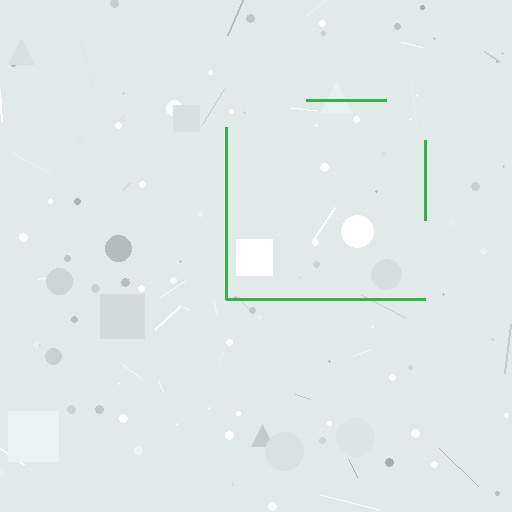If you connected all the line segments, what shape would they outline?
They would outline a square.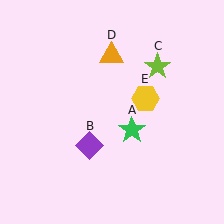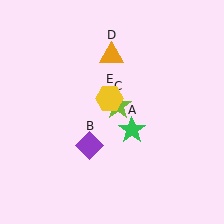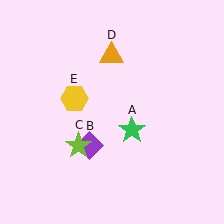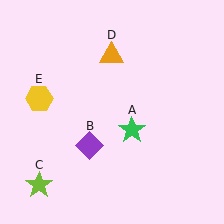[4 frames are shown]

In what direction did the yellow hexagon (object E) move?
The yellow hexagon (object E) moved left.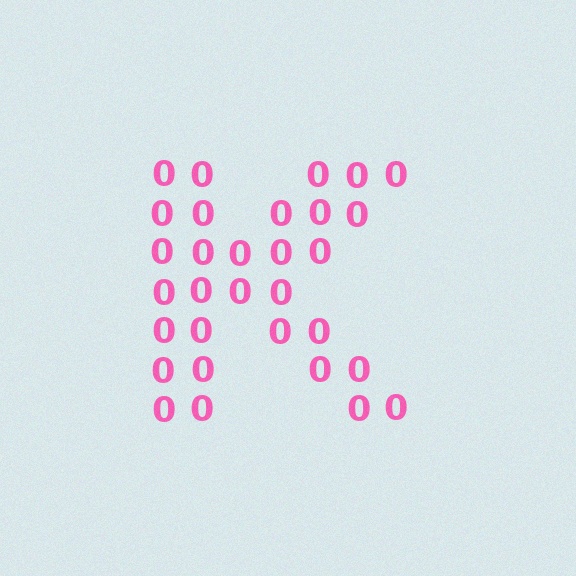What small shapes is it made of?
It is made of small digit 0's.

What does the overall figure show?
The overall figure shows the letter K.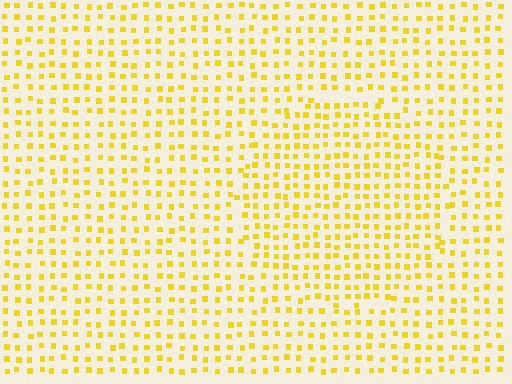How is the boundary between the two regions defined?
The boundary is defined by a change in element density (approximately 1.4x ratio). All elements are the same color, size, and shape.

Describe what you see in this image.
The image contains small yellow elements arranged at two different densities. A circle-shaped region is visible where the elements are more densely packed than the surrounding area.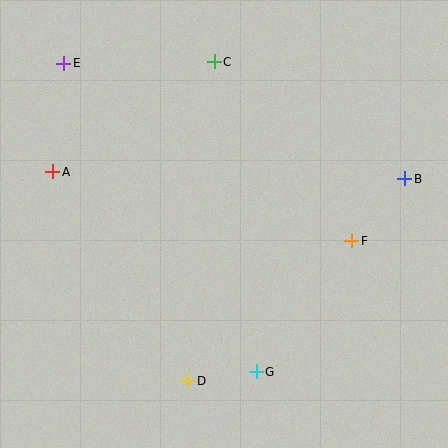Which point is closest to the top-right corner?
Point B is closest to the top-right corner.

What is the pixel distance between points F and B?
The distance between F and B is 81 pixels.